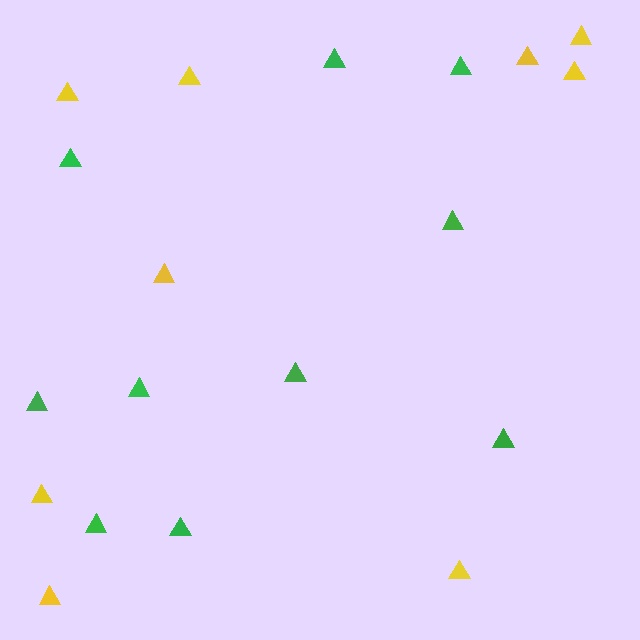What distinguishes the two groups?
There are 2 groups: one group of green triangles (10) and one group of yellow triangles (9).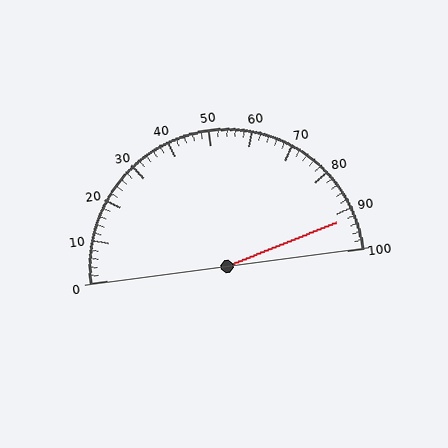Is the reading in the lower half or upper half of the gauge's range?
The reading is in the upper half of the range (0 to 100).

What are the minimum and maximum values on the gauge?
The gauge ranges from 0 to 100.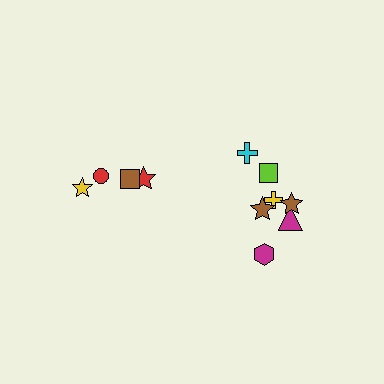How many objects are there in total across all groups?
There are 11 objects.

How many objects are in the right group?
There are 7 objects.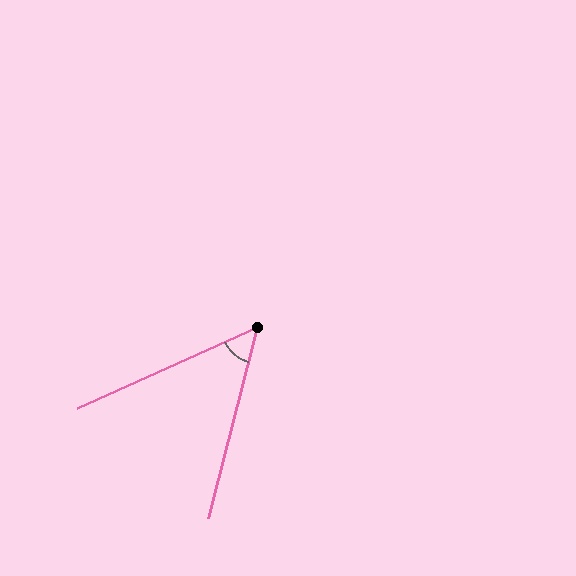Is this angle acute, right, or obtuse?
It is acute.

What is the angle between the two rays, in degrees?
Approximately 51 degrees.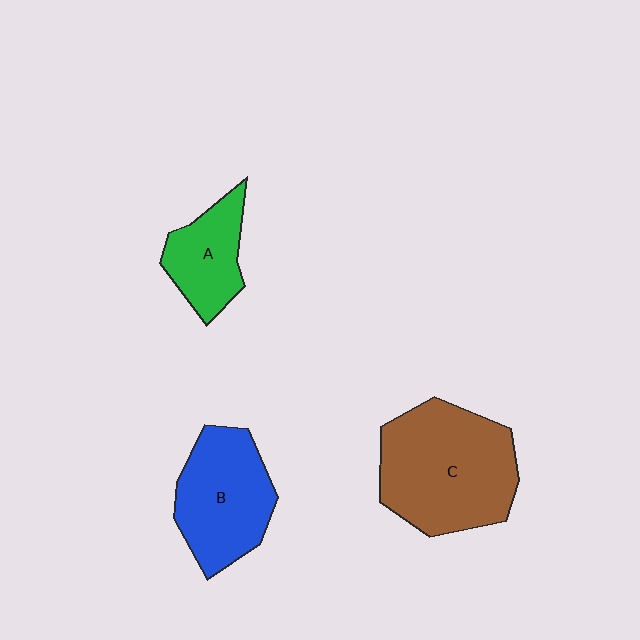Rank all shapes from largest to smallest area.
From largest to smallest: C (brown), B (blue), A (green).